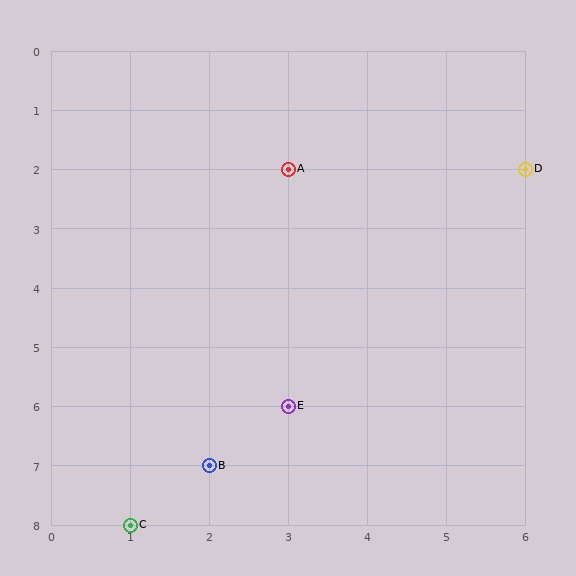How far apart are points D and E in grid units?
Points D and E are 3 columns and 4 rows apart (about 5.0 grid units diagonally).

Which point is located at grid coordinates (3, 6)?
Point E is at (3, 6).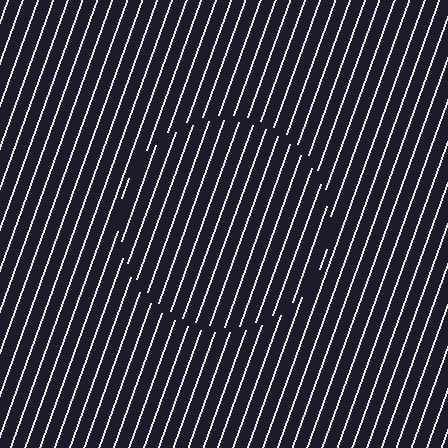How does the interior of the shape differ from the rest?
The interior of the shape contains the same grating, shifted by half a period — the contour is defined by the phase discontinuity where line-ends from the inner and outer gratings abut.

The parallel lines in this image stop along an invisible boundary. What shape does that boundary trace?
An illusory circle. The interior of the shape contains the same grating, shifted by half a period — the contour is defined by the phase discontinuity where line-ends from the inner and outer gratings abut.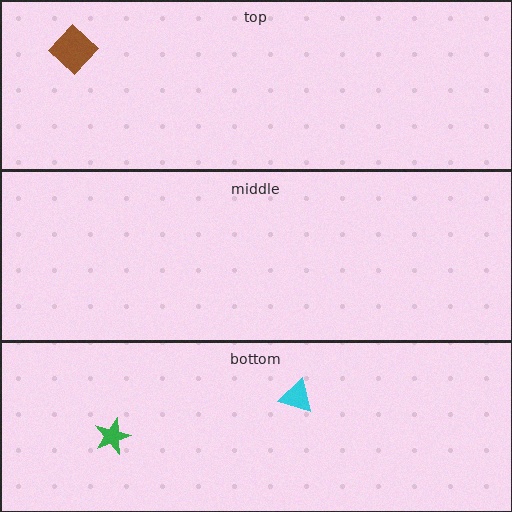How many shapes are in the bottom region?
2.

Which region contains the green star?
The bottom region.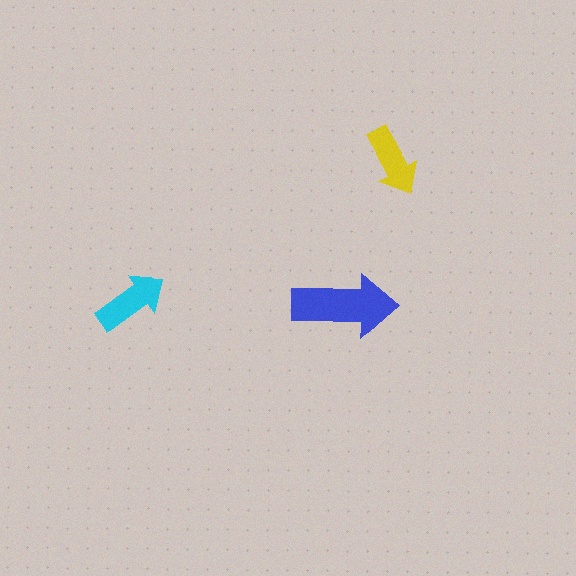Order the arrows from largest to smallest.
the blue one, the cyan one, the yellow one.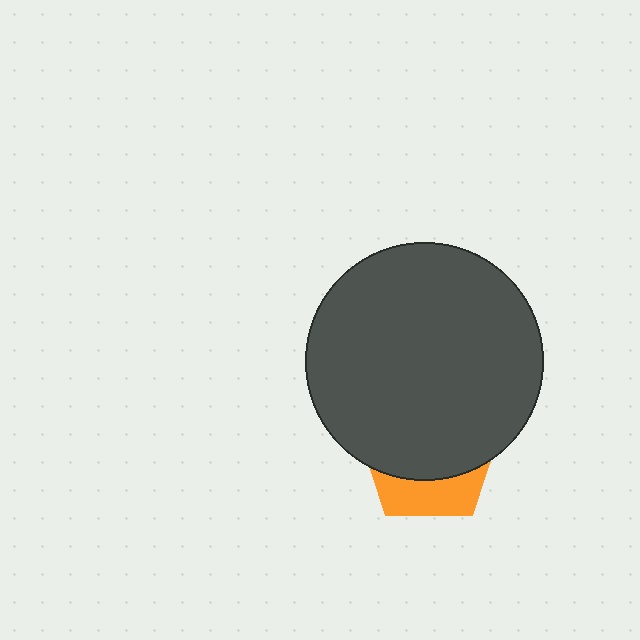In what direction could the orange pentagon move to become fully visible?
The orange pentagon could move down. That would shift it out from behind the dark gray circle entirely.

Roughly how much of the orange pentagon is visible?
A small part of it is visible (roughly 30%).